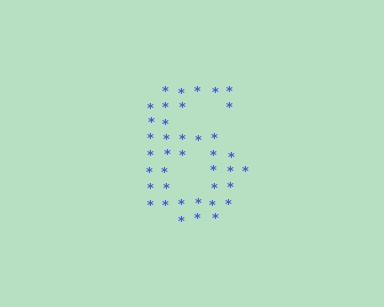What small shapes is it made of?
It is made of small asterisks.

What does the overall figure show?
The overall figure shows the digit 6.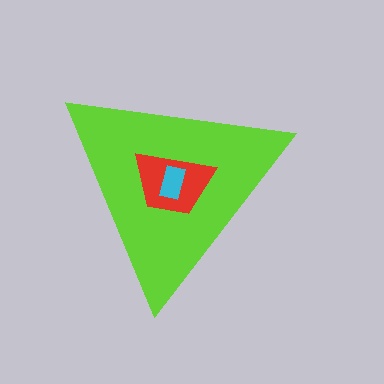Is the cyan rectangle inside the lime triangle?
Yes.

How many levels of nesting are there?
3.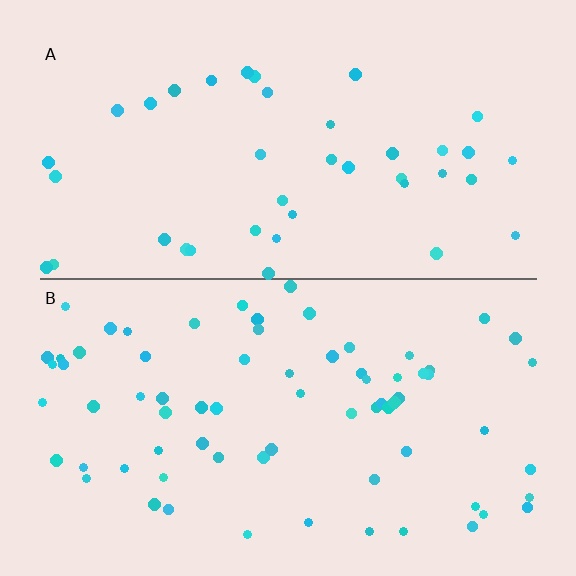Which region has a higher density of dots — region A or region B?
B (the bottom).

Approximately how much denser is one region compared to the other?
Approximately 1.8× — region B over region A.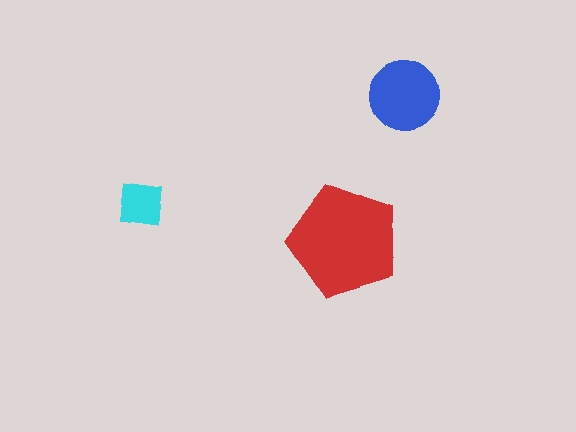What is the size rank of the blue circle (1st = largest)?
2nd.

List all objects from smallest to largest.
The cyan square, the blue circle, the red pentagon.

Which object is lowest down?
The red pentagon is bottommost.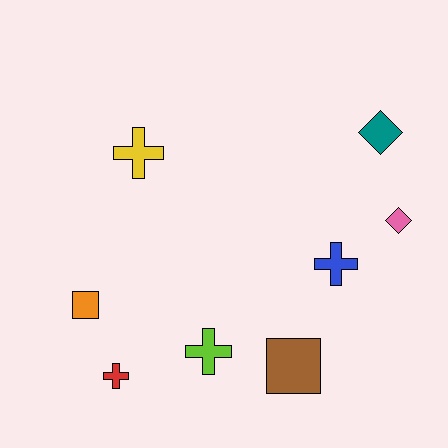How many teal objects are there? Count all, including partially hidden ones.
There is 1 teal object.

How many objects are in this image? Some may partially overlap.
There are 8 objects.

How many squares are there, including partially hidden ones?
There are 2 squares.